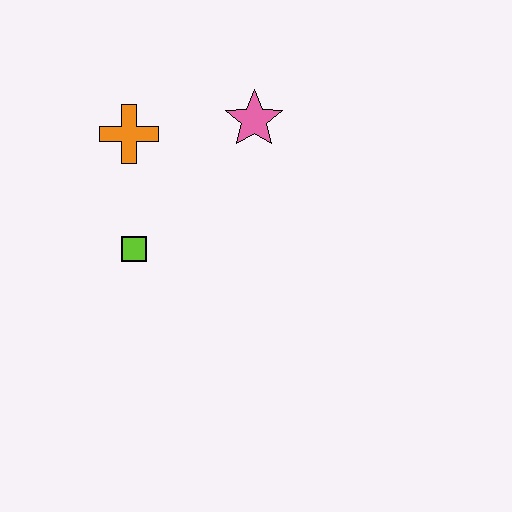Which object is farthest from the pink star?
The lime square is farthest from the pink star.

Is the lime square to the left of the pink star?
Yes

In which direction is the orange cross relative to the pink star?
The orange cross is to the left of the pink star.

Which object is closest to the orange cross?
The lime square is closest to the orange cross.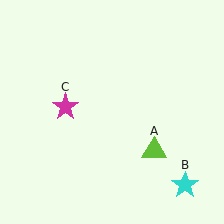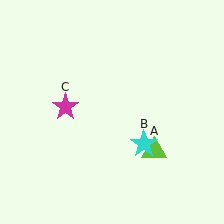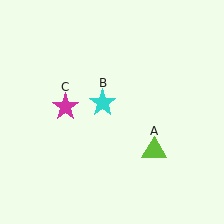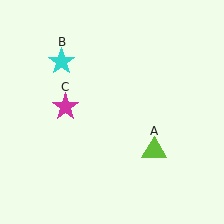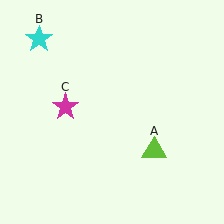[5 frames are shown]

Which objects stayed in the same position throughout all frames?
Lime triangle (object A) and magenta star (object C) remained stationary.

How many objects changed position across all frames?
1 object changed position: cyan star (object B).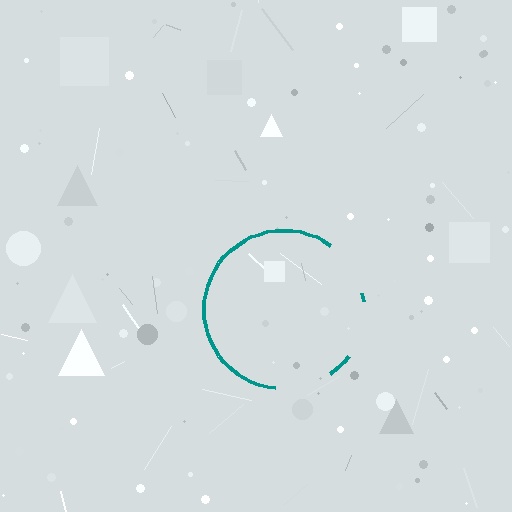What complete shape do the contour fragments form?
The contour fragments form a circle.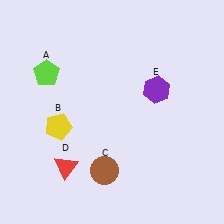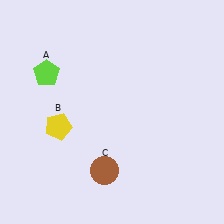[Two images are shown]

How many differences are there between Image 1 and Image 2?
There are 2 differences between the two images.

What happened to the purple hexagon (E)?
The purple hexagon (E) was removed in Image 2. It was in the top-right area of Image 1.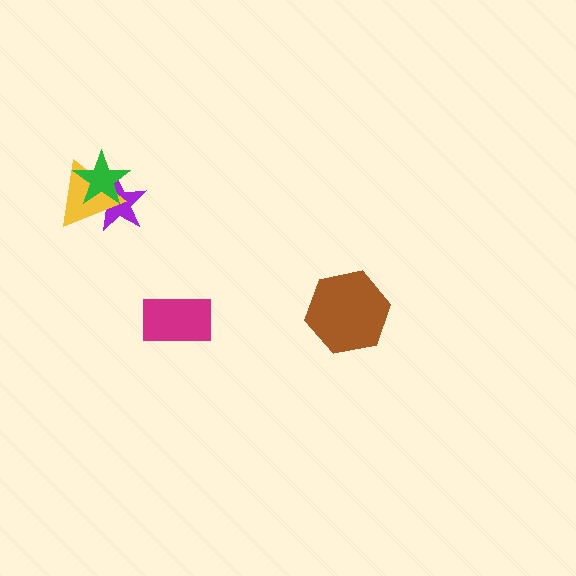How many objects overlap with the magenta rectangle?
0 objects overlap with the magenta rectangle.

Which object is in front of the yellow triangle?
The green star is in front of the yellow triangle.